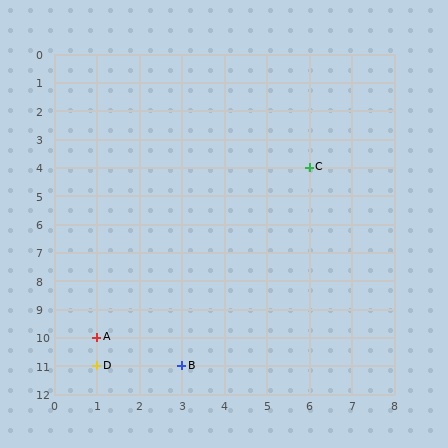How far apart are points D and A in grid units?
Points D and A are 1 row apart.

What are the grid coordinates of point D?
Point D is at grid coordinates (1, 11).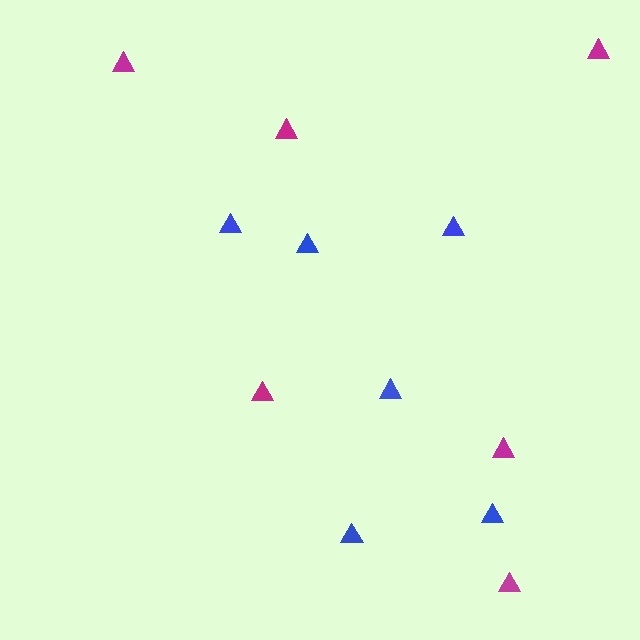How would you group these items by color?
There are 2 groups: one group of magenta triangles (6) and one group of blue triangles (6).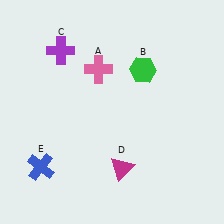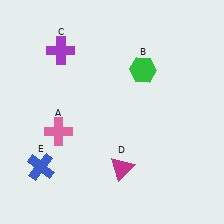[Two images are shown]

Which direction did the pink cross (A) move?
The pink cross (A) moved down.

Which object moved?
The pink cross (A) moved down.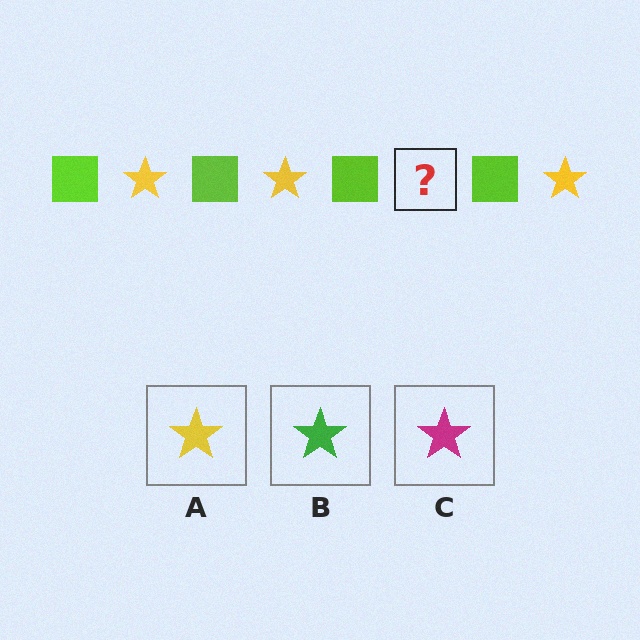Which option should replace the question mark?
Option A.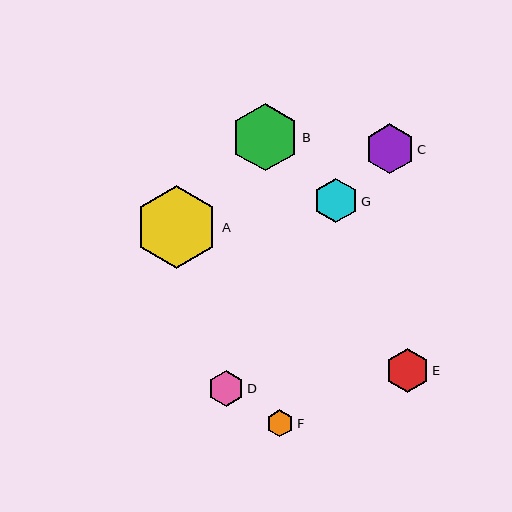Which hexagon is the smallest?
Hexagon F is the smallest with a size of approximately 27 pixels.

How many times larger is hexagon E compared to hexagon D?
Hexagon E is approximately 1.2 times the size of hexagon D.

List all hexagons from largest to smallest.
From largest to smallest: A, B, C, G, E, D, F.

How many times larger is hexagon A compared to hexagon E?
Hexagon A is approximately 1.9 times the size of hexagon E.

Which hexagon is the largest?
Hexagon A is the largest with a size of approximately 83 pixels.